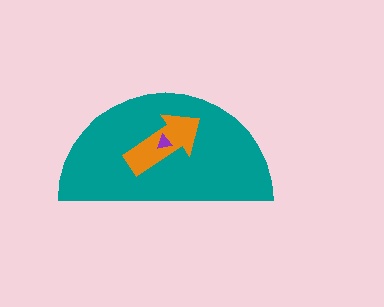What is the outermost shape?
The teal semicircle.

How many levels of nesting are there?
3.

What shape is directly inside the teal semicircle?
The orange arrow.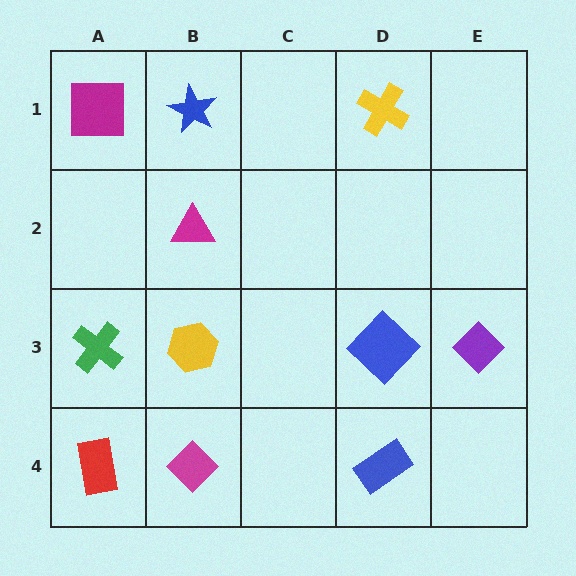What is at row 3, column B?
A yellow hexagon.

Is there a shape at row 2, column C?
No, that cell is empty.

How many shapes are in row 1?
3 shapes.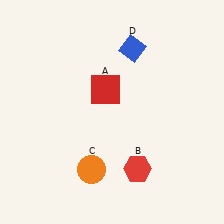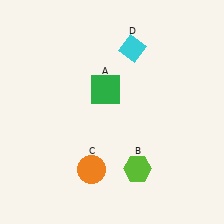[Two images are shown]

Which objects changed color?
A changed from red to green. B changed from red to lime. D changed from blue to cyan.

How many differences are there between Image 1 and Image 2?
There are 3 differences between the two images.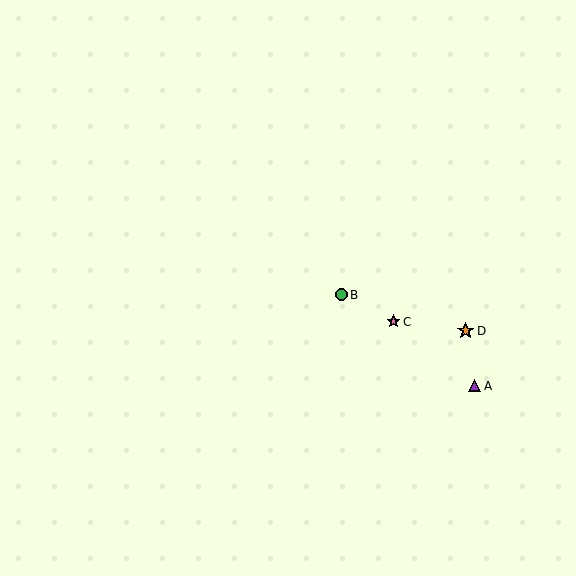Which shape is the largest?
The orange star (labeled D) is the largest.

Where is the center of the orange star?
The center of the orange star is at (466, 331).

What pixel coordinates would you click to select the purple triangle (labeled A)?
Click at (474, 386) to select the purple triangle A.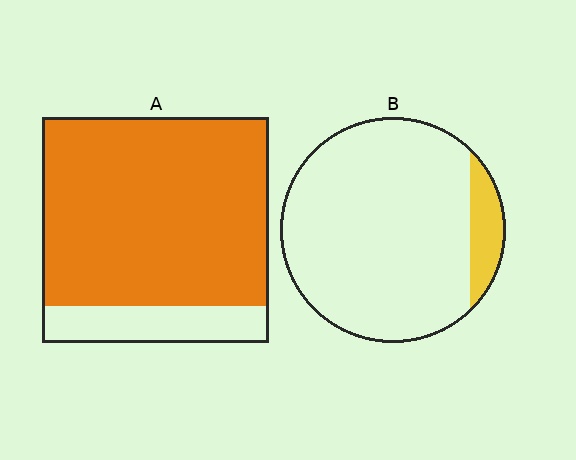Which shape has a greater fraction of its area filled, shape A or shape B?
Shape A.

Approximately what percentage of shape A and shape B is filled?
A is approximately 85% and B is approximately 10%.